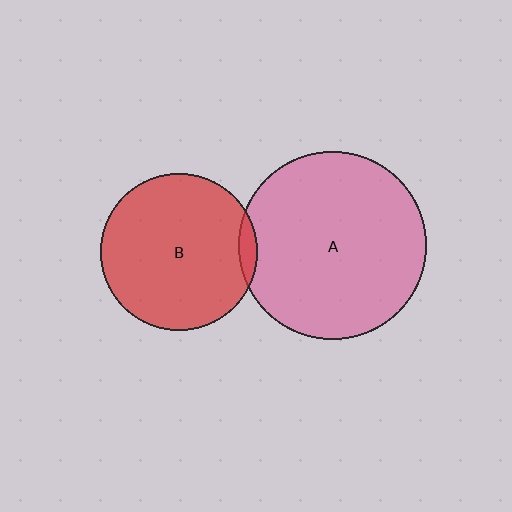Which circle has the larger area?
Circle A (pink).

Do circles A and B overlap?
Yes.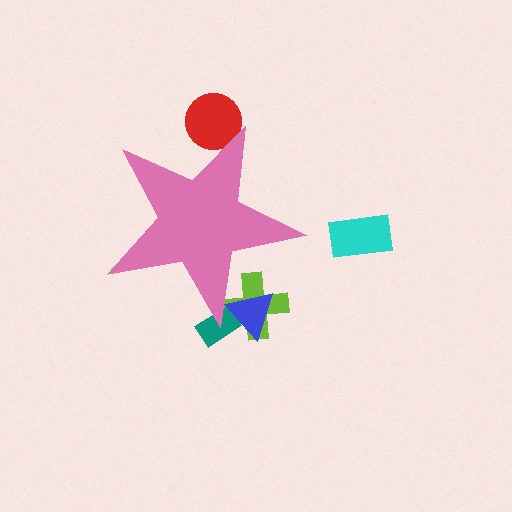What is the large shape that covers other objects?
A pink star.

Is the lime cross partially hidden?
Yes, the lime cross is partially hidden behind the pink star.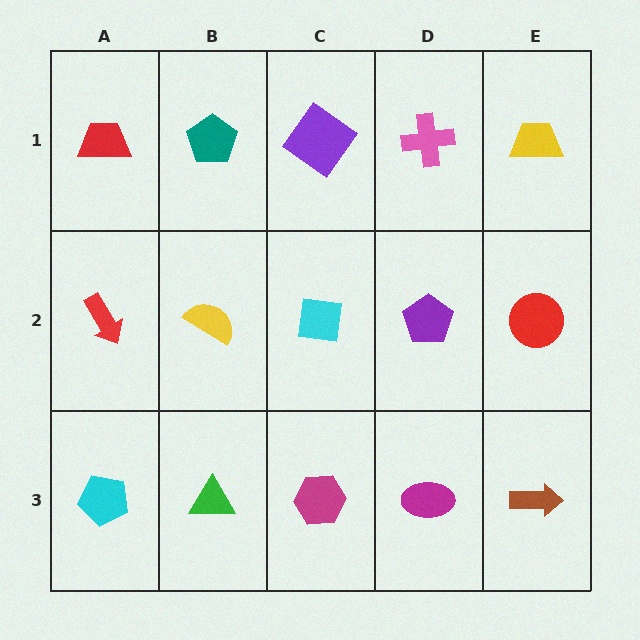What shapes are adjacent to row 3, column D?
A purple pentagon (row 2, column D), a magenta hexagon (row 3, column C), a brown arrow (row 3, column E).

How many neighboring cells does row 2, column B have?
4.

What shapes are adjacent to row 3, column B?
A yellow semicircle (row 2, column B), a cyan pentagon (row 3, column A), a magenta hexagon (row 3, column C).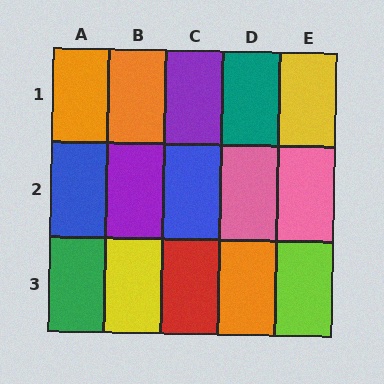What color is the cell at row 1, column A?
Orange.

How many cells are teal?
1 cell is teal.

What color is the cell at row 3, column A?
Green.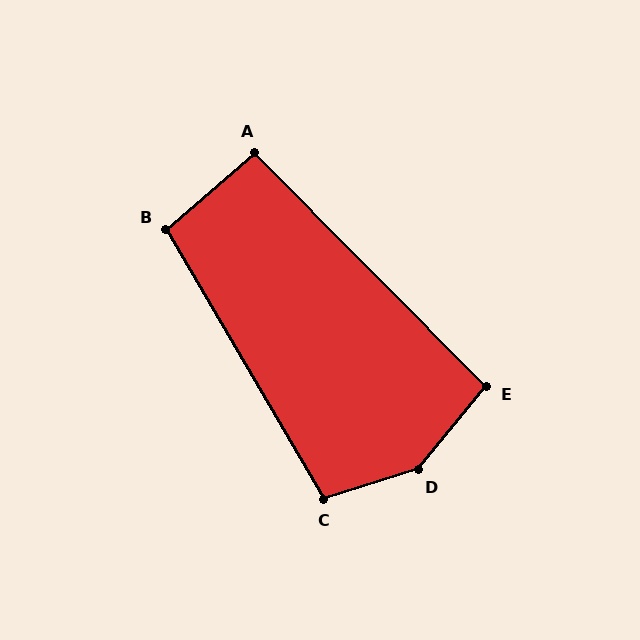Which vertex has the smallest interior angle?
A, at approximately 94 degrees.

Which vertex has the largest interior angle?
D, at approximately 146 degrees.